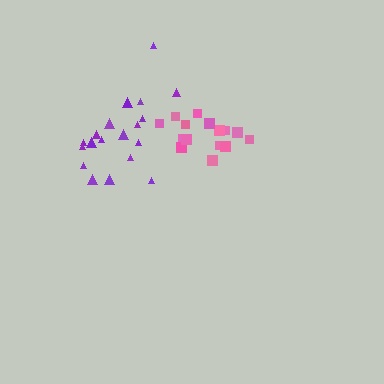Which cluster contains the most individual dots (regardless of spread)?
Purple (19).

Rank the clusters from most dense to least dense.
pink, purple.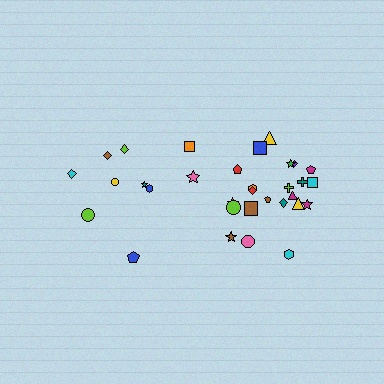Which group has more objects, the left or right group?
The right group.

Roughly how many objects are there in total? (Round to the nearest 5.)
Roughly 30 objects in total.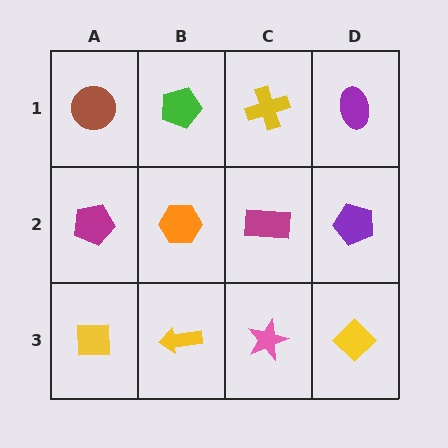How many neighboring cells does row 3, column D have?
2.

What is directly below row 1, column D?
A purple pentagon.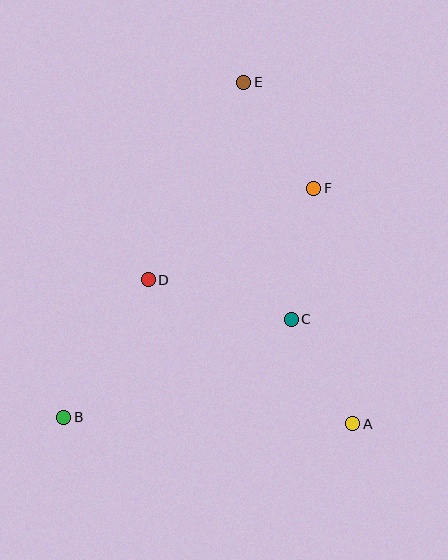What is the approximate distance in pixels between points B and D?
The distance between B and D is approximately 161 pixels.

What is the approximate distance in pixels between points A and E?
The distance between A and E is approximately 358 pixels.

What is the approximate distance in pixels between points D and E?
The distance between D and E is approximately 219 pixels.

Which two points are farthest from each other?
Points B and E are farthest from each other.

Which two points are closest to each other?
Points A and C are closest to each other.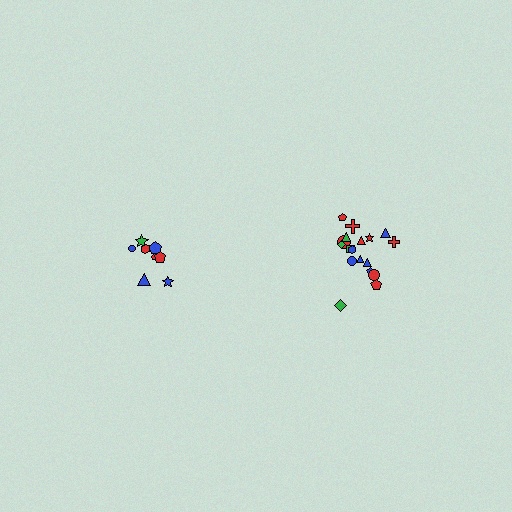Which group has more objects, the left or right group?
The right group.